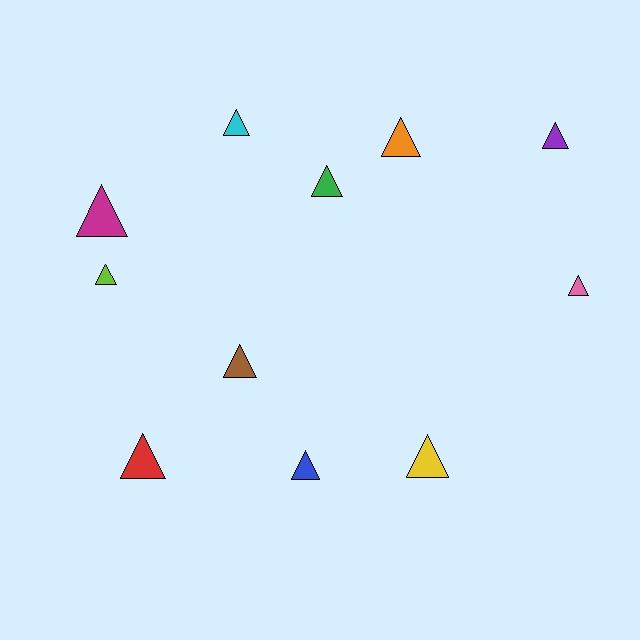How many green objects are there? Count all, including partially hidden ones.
There is 1 green object.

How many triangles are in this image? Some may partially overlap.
There are 11 triangles.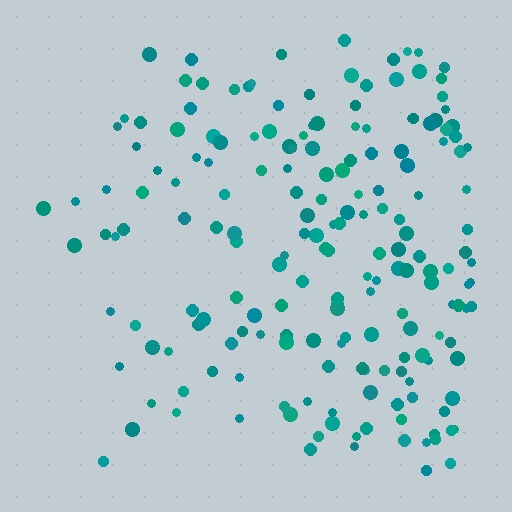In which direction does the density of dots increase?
From left to right, with the right side densest.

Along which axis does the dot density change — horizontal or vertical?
Horizontal.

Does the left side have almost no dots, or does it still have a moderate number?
Still a moderate number, just noticeably fewer than the right.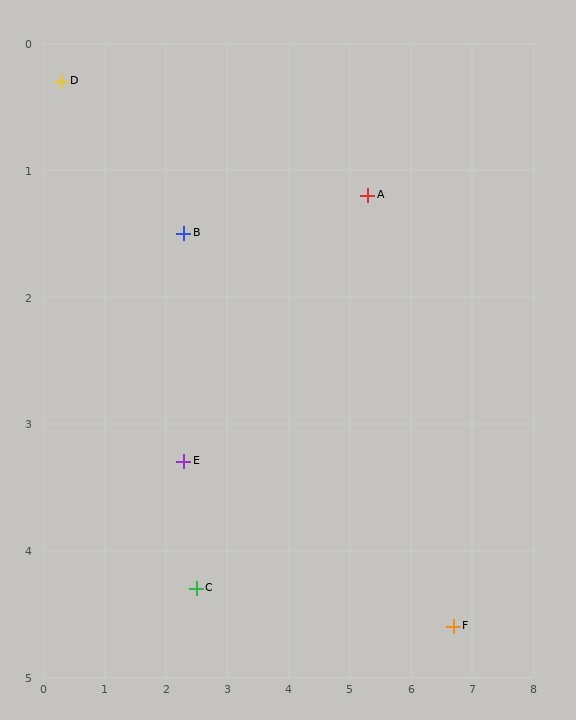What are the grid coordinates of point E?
Point E is at approximately (2.3, 3.3).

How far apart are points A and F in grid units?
Points A and F are about 3.7 grid units apart.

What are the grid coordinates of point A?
Point A is at approximately (5.3, 1.2).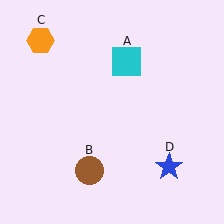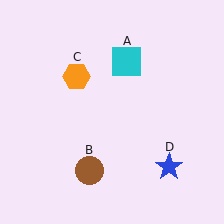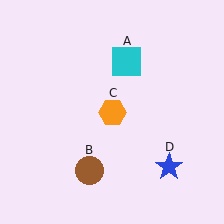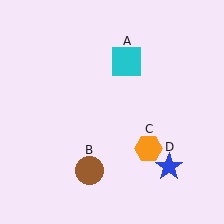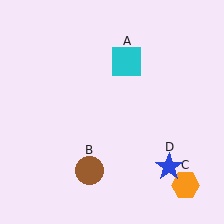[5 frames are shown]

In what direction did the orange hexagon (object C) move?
The orange hexagon (object C) moved down and to the right.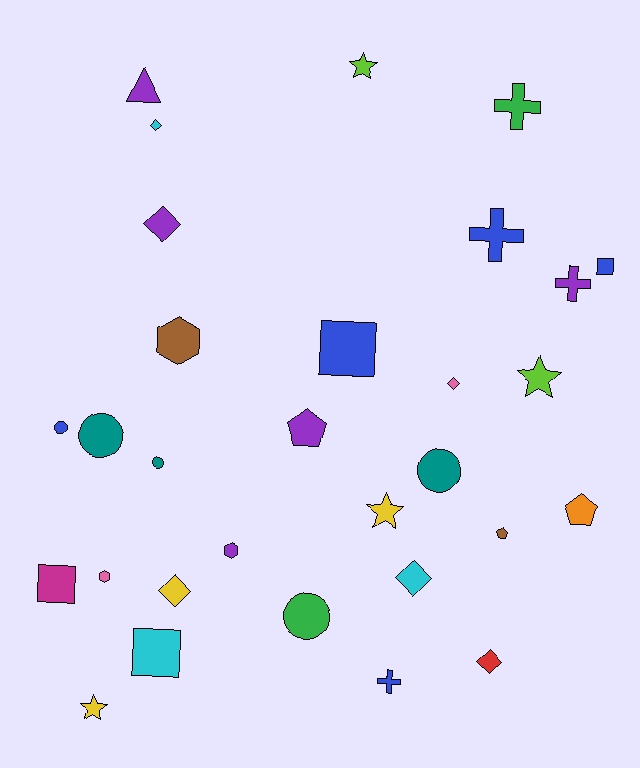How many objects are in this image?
There are 30 objects.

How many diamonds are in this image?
There are 6 diamonds.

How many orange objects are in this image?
There is 1 orange object.